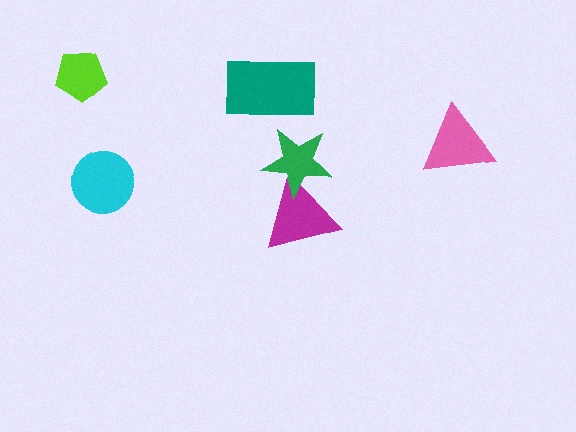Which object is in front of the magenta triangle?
The green star is in front of the magenta triangle.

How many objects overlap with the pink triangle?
0 objects overlap with the pink triangle.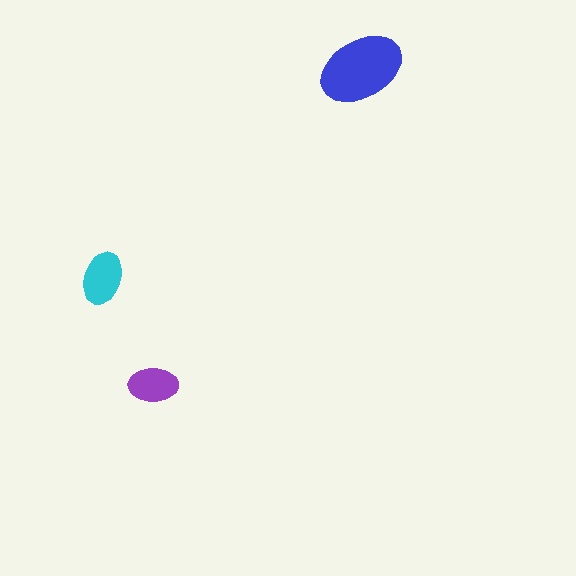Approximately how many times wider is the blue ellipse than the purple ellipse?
About 1.5 times wider.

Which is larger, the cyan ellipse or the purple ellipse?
The cyan one.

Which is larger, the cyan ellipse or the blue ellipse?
The blue one.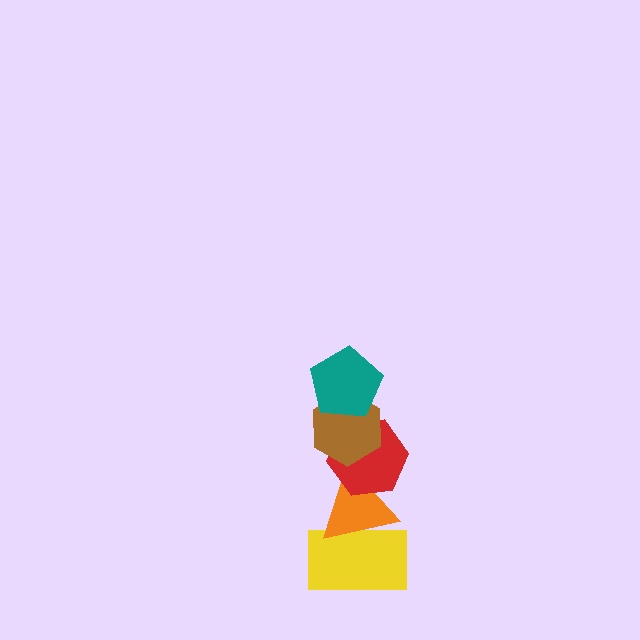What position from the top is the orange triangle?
The orange triangle is 4th from the top.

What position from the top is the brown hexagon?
The brown hexagon is 2nd from the top.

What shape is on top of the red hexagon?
The brown hexagon is on top of the red hexagon.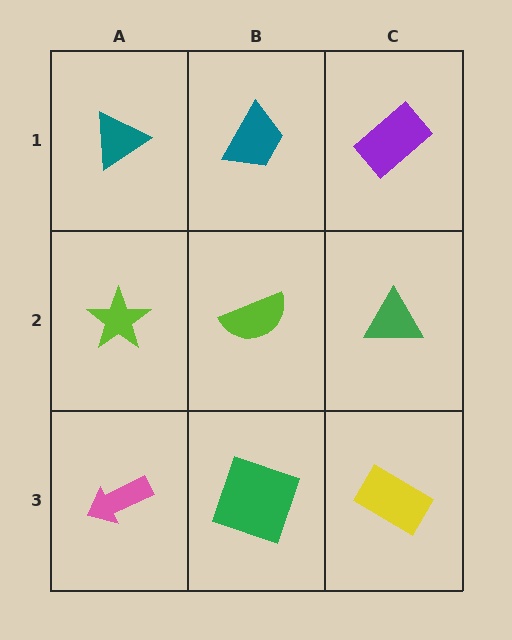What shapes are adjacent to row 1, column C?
A green triangle (row 2, column C), a teal trapezoid (row 1, column B).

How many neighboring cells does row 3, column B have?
3.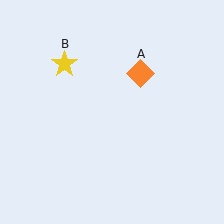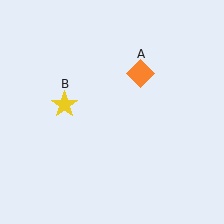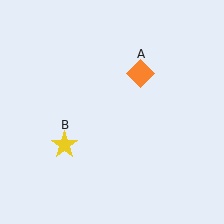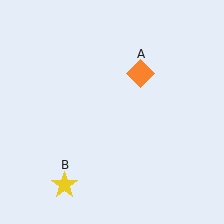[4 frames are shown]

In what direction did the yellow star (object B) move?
The yellow star (object B) moved down.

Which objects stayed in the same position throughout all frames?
Orange diamond (object A) remained stationary.